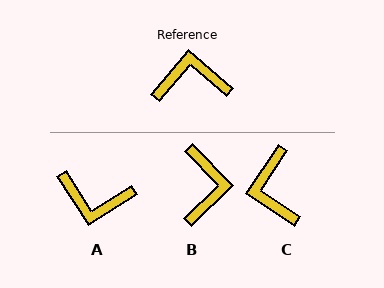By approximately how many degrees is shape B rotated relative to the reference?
Approximately 95 degrees clockwise.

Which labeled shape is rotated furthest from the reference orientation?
A, about 163 degrees away.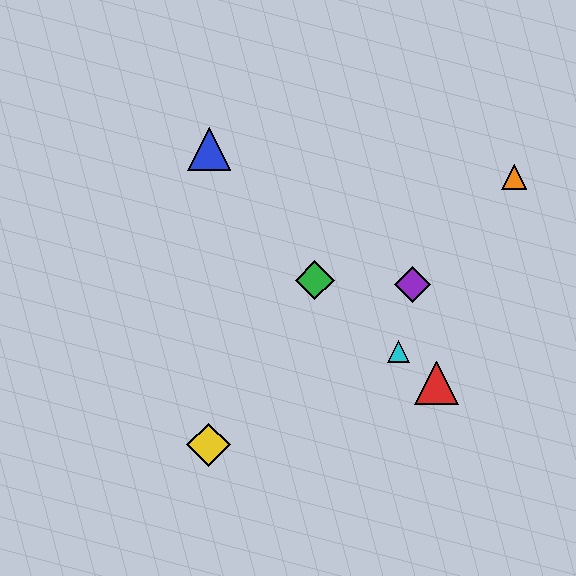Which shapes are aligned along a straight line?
The red triangle, the green diamond, the cyan triangle are aligned along a straight line.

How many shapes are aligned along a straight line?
3 shapes (the red triangle, the green diamond, the cyan triangle) are aligned along a straight line.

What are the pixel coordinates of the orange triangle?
The orange triangle is at (514, 177).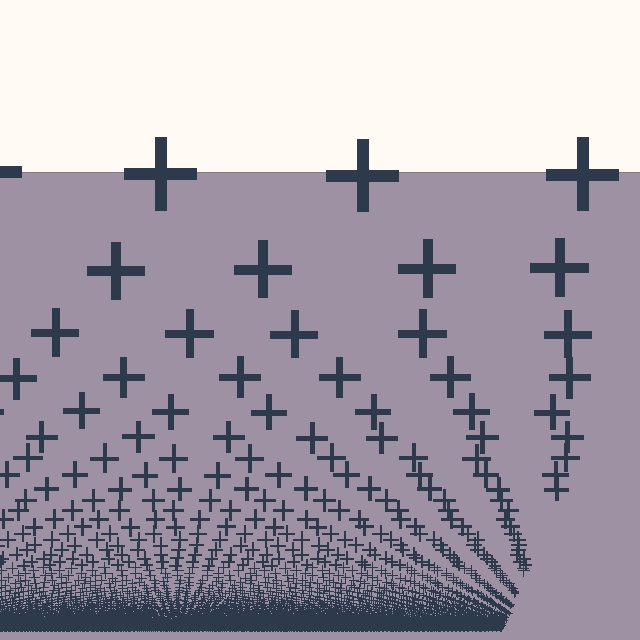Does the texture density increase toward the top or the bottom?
Density increases toward the bottom.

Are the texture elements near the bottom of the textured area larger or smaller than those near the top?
Smaller. The gradient is inverted — elements near the bottom are smaller and denser.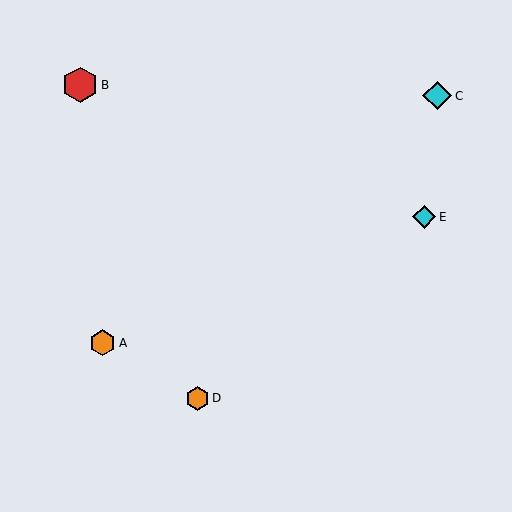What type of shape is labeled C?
Shape C is a cyan diamond.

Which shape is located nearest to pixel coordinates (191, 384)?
The orange hexagon (labeled D) at (197, 398) is nearest to that location.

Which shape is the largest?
The red hexagon (labeled B) is the largest.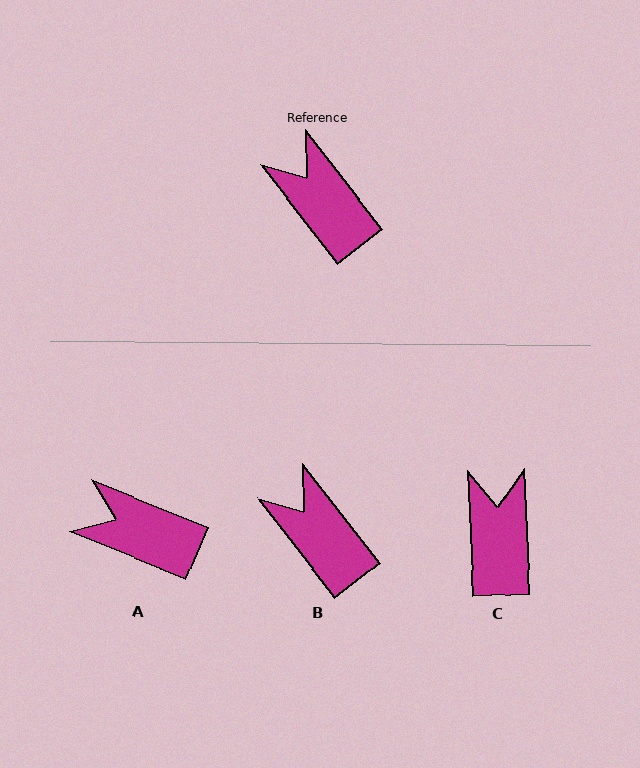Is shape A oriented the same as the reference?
No, it is off by about 30 degrees.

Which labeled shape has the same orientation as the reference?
B.